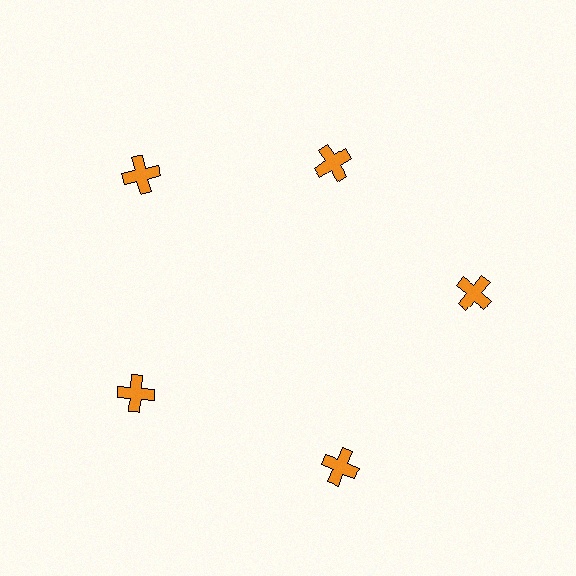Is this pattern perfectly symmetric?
No. The 5 orange crosses are arranged in a ring, but one element near the 1 o'clock position is pulled inward toward the center, breaking the 5-fold rotational symmetry.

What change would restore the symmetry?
The symmetry would be restored by moving it outward, back onto the ring so that all 5 crosses sit at equal angles and equal distance from the center.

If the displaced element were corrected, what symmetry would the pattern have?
It would have 5-fold rotational symmetry — the pattern would map onto itself every 72 degrees.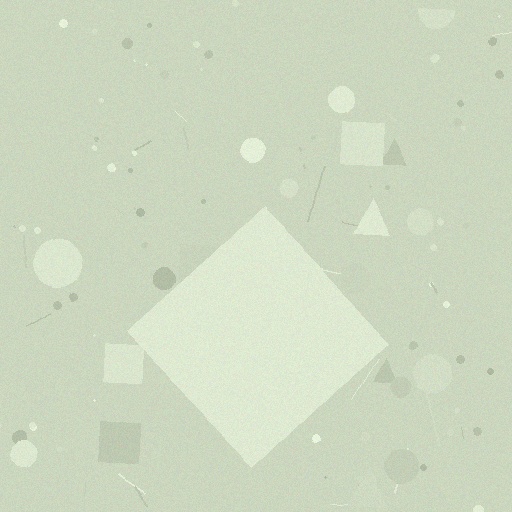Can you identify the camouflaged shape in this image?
The camouflaged shape is a diamond.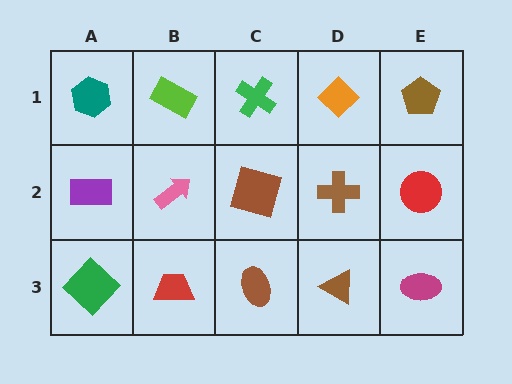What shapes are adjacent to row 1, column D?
A brown cross (row 2, column D), a green cross (row 1, column C), a brown pentagon (row 1, column E).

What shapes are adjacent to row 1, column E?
A red circle (row 2, column E), an orange diamond (row 1, column D).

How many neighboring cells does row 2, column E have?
3.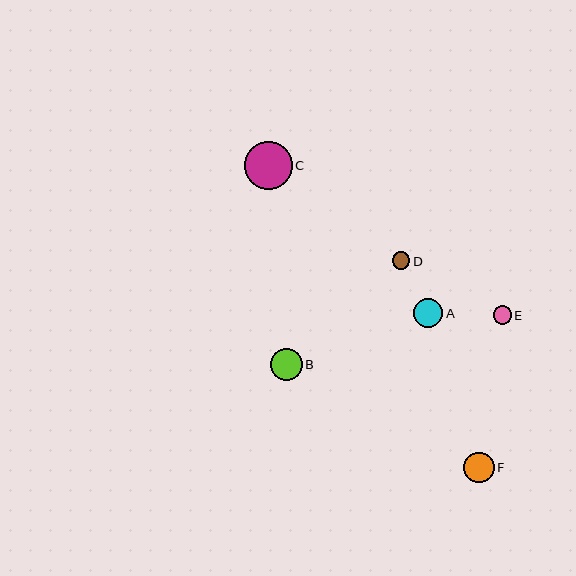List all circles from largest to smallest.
From largest to smallest: C, B, F, A, E, D.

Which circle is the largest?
Circle C is the largest with a size of approximately 47 pixels.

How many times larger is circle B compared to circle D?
Circle B is approximately 1.8 times the size of circle D.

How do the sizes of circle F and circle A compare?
Circle F and circle A are approximately the same size.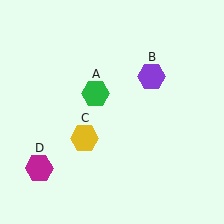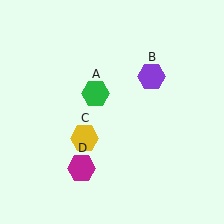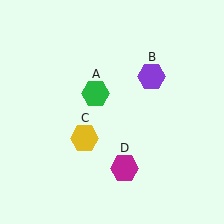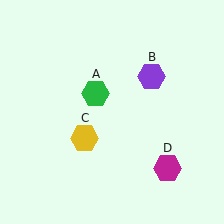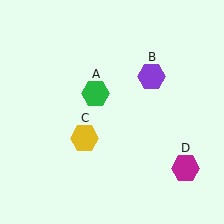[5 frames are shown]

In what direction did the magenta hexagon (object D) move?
The magenta hexagon (object D) moved right.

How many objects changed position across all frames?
1 object changed position: magenta hexagon (object D).